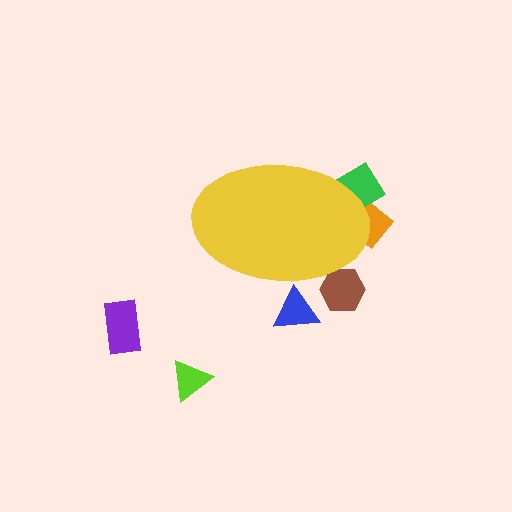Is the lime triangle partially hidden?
No, the lime triangle is fully visible.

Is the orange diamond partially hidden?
Yes, the orange diamond is partially hidden behind the yellow ellipse.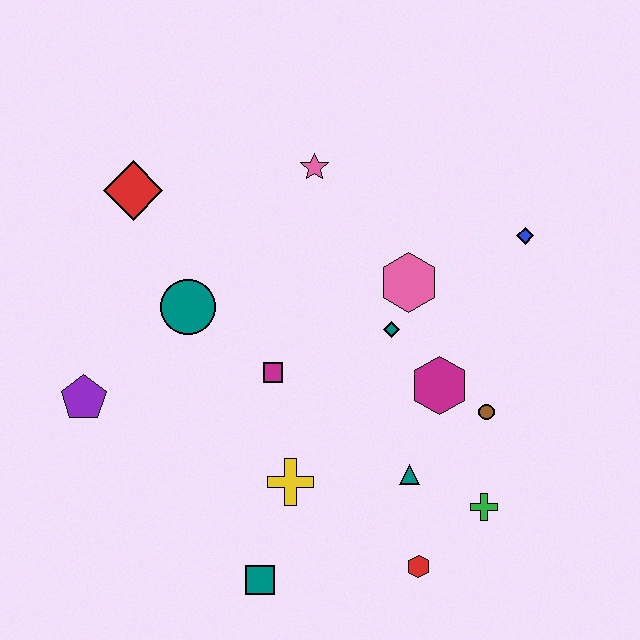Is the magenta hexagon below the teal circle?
Yes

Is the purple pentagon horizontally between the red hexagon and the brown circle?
No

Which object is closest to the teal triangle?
The green cross is closest to the teal triangle.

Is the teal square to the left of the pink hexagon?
Yes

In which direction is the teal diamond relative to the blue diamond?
The teal diamond is to the left of the blue diamond.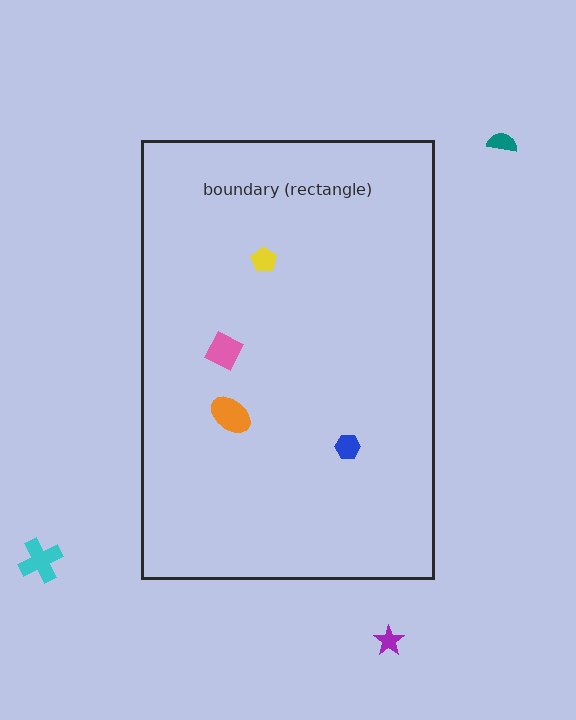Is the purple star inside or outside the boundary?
Outside.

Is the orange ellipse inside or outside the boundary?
Inside.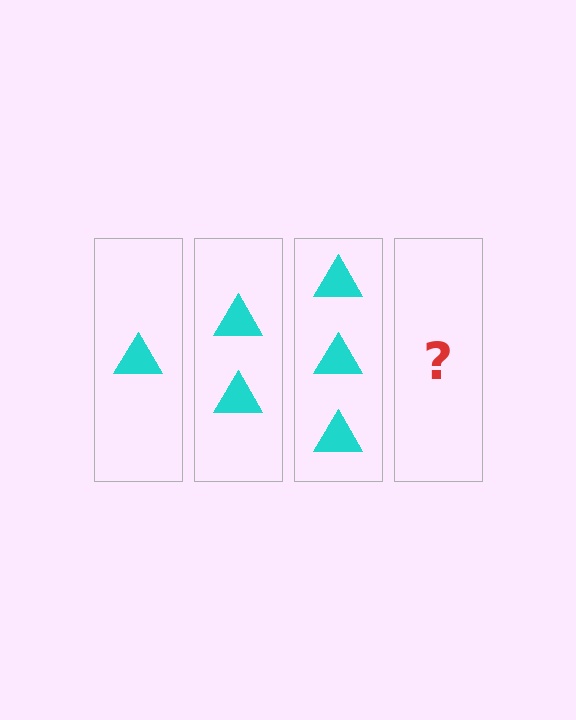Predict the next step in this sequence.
The next step is 4 triangles.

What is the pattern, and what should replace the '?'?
The pattern is that each step adds one more triangle. The '?' should be 4 triangles.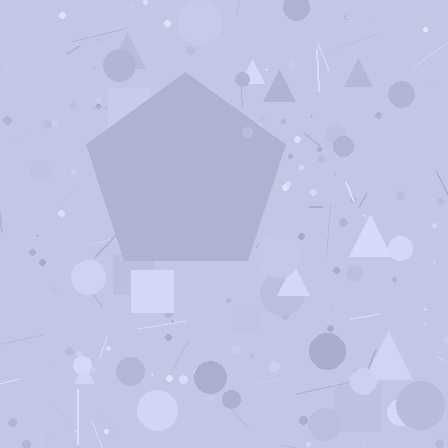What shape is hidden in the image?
A pentagon is hidden in the image.